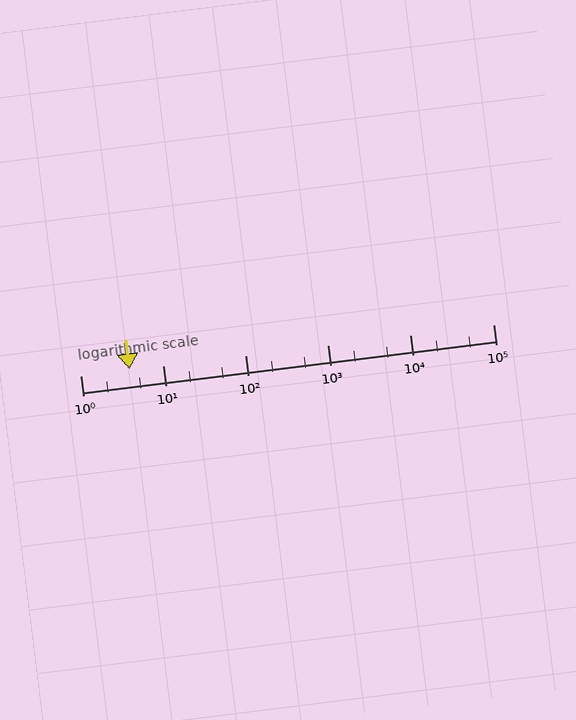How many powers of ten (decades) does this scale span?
The scale spans 5 decades, from 1 to 100000.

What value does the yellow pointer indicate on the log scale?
The pointer indicates approximately 3.9.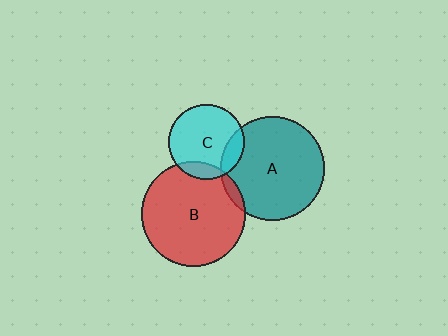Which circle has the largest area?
Circle B (red).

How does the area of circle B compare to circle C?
Approximately 1.9 times.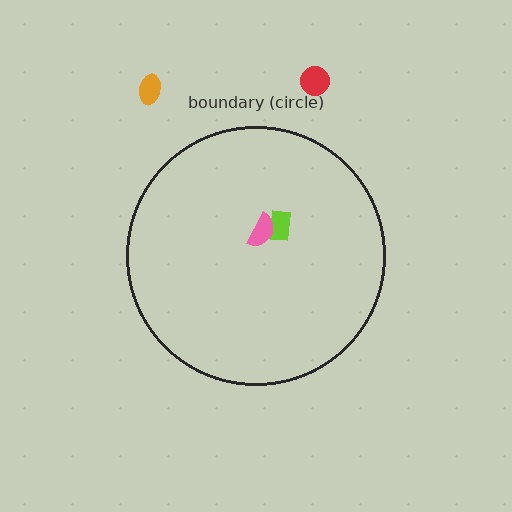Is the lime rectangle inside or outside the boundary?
Inside.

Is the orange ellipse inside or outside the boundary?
Outside.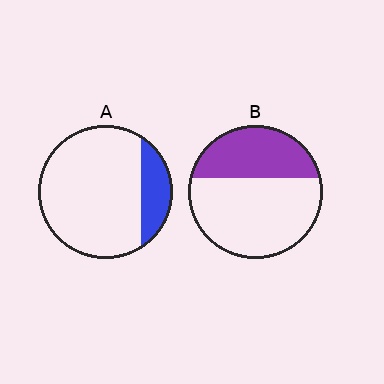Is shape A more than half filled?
No.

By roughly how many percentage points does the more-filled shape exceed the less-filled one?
By roughly 20 percentage points (B over A).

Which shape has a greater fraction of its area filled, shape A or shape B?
Shape B.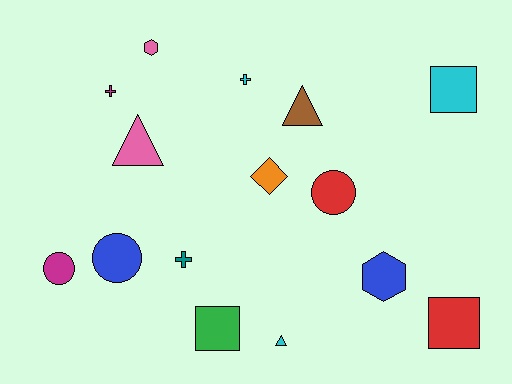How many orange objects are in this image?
There is 1 orange object.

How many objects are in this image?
There are 15 objects.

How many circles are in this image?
There are 3 circles.